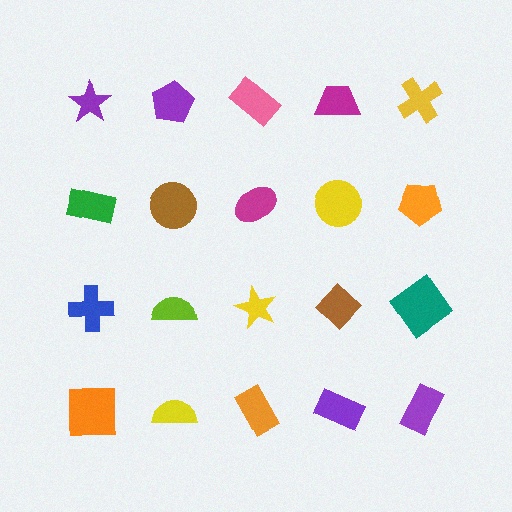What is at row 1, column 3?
A pink rectangle.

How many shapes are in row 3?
5 shapes.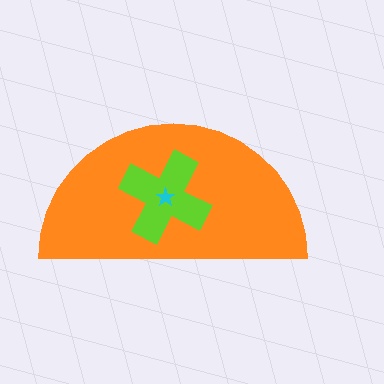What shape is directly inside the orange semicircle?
The lime cross.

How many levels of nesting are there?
3.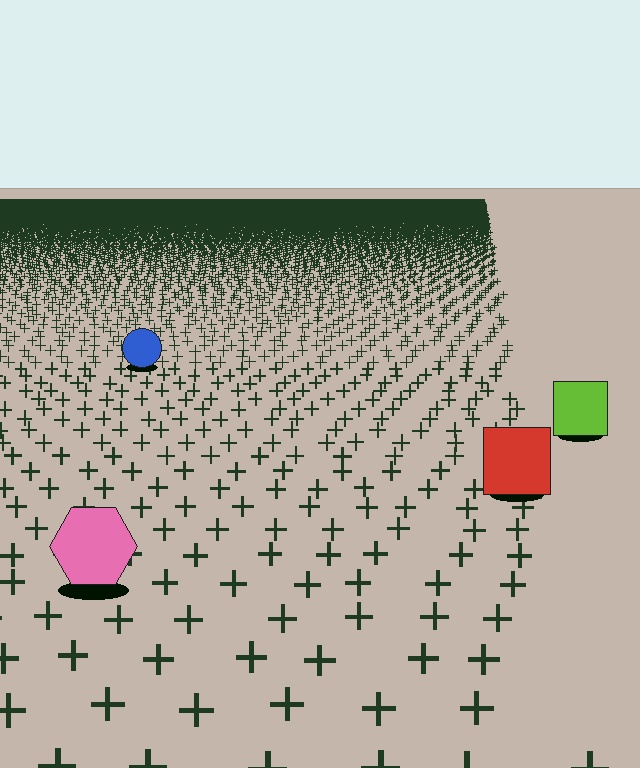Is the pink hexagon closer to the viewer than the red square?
Yes. The pink hexagon is closer — you can tell from the texture gradient: the ground texture is coarser near it.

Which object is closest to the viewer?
The pink hexagon is closest. The texture marks near it are larger and more spread out.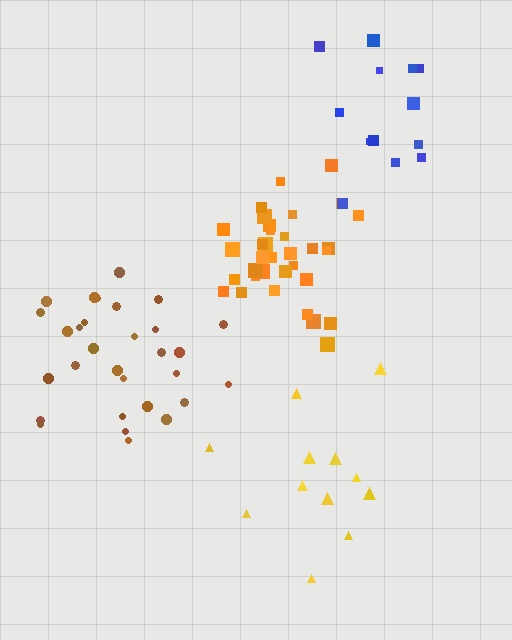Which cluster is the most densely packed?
Orange.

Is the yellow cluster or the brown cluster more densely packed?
Brown.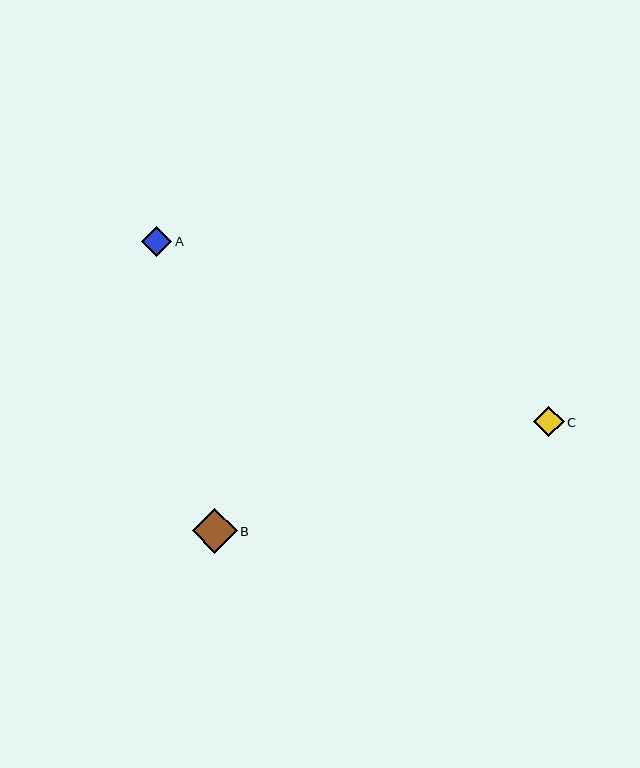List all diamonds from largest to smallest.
From largest to smallest: B, A, C.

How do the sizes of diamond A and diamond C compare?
Diamond A and diamond C are approximately the same size.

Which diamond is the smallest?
Diamond C is the smallest with a size of approximately 30 pixels.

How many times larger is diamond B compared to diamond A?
Diamond B is approximately 1.5 times the size of diamond A.